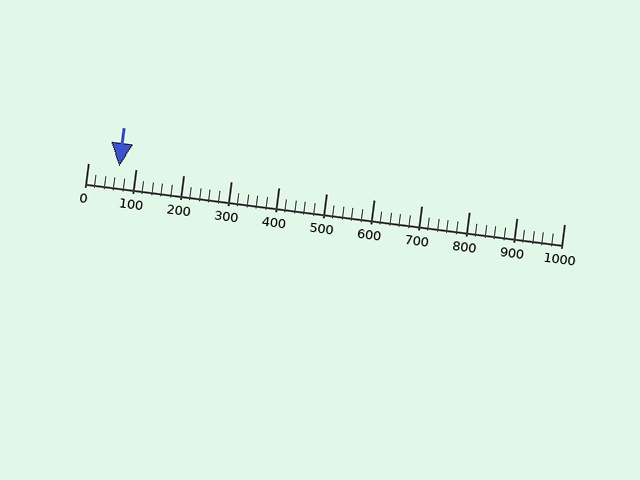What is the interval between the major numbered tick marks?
The major tick marks are spaced 100 units apart.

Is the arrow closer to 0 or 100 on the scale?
The arrow is closer to 100.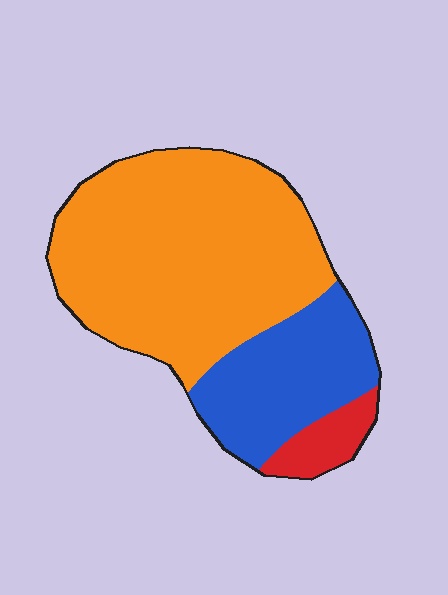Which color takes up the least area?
Red, at roughly 5%.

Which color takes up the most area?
Orange, at roughly 65%.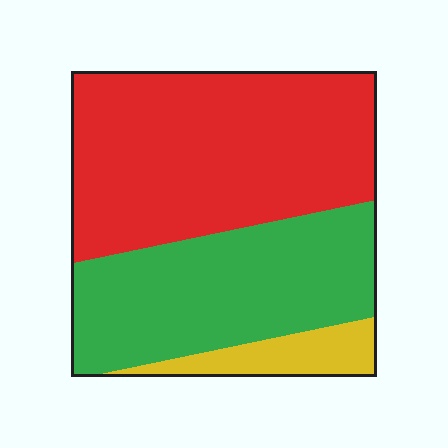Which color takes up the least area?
Yellow, at roughly 10%.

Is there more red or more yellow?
Red.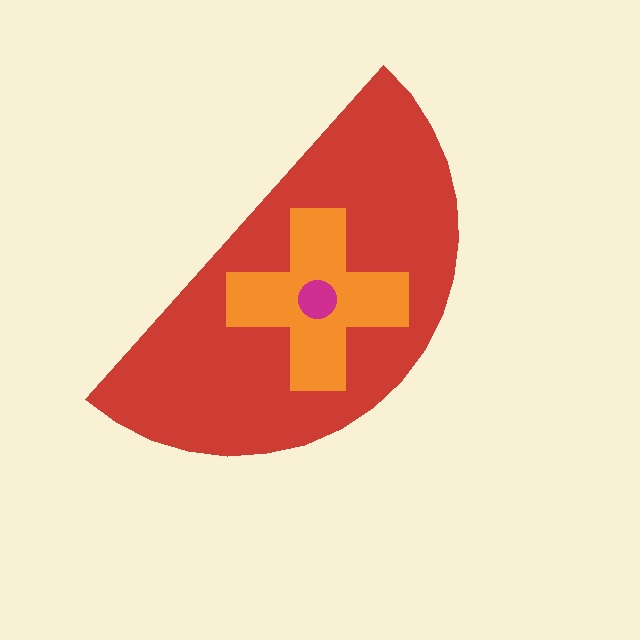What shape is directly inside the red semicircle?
The orange cross.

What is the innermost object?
The magenta circle.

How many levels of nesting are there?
3.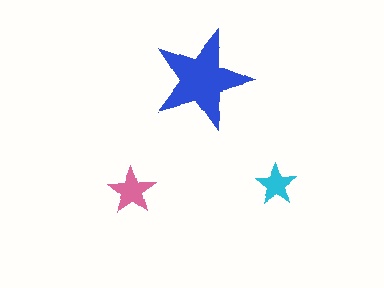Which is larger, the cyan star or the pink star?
The pink one.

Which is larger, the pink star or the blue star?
The blue one.